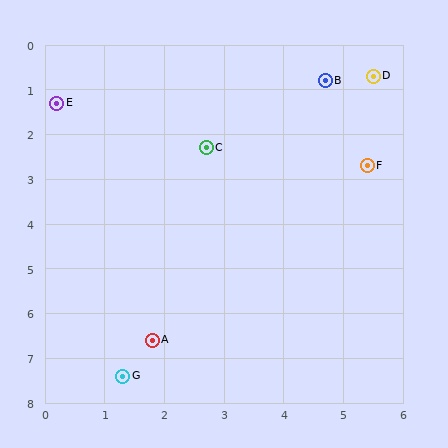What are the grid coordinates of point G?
Point G is at approximately (1.3, 7.4).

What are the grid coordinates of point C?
Point C is at approximately (2.7, 2.3).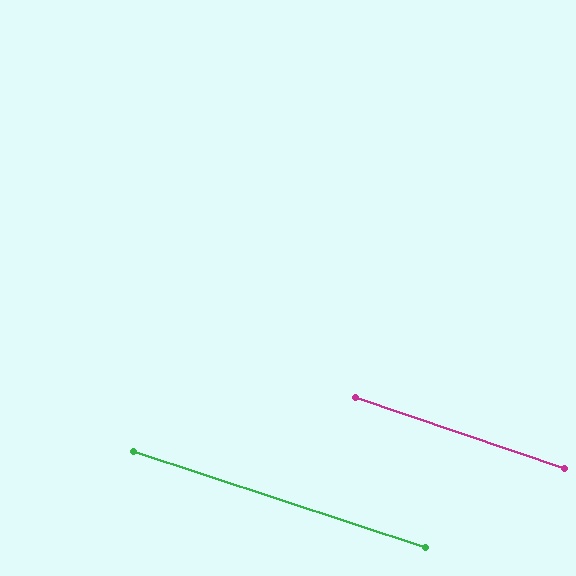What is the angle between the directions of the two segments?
Approximately 0 degrees.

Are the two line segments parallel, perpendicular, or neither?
Parallel — their directions differ by only 0.5°.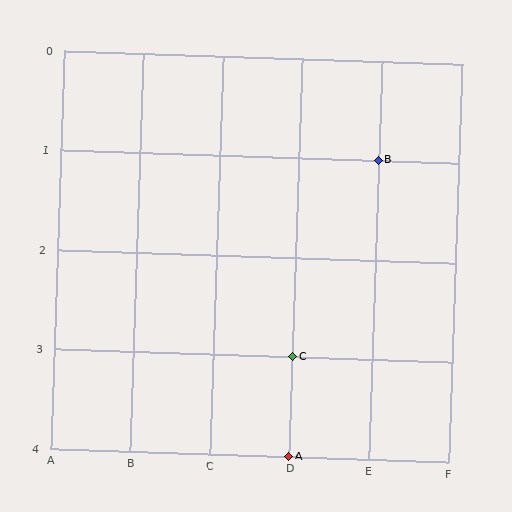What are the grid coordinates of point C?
Point C is at grid coordinates (D, 3).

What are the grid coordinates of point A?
Point A is at grid coordinates (D, 4).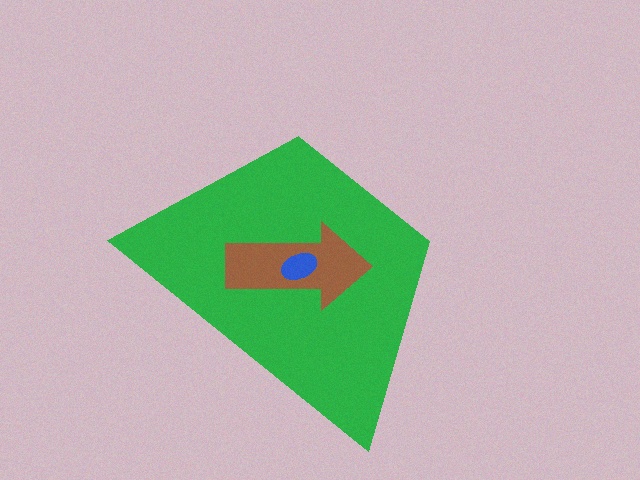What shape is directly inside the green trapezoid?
The brown arrow.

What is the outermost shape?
The green trapezoid.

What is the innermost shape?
The blue ellipse.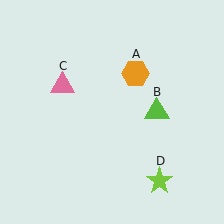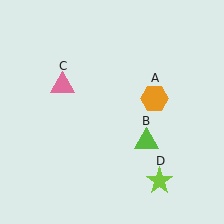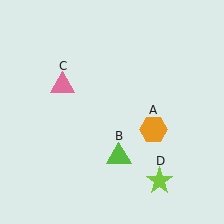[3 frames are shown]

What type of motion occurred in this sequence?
The orange hexagon (object A), lime triangle (object B) rotated clockwise around the center of the scene.